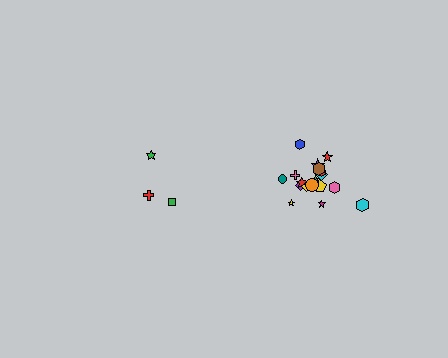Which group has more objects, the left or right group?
The right group.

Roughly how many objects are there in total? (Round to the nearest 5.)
Roughly 20 objects in total.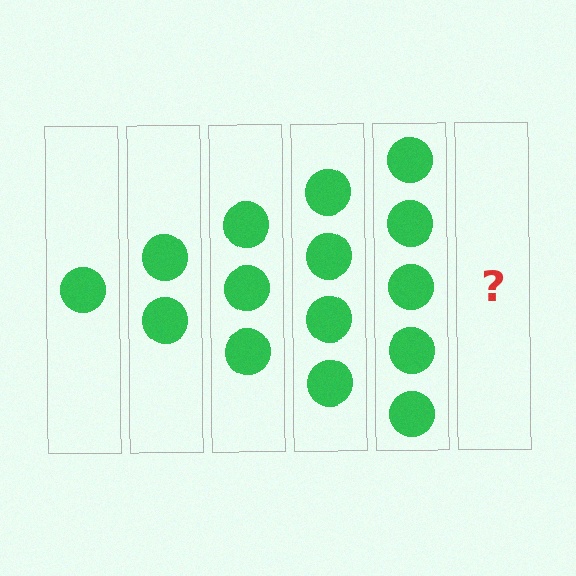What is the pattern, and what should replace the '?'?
The pattern is that each step adds one more circle. The '?' should be 6 circles.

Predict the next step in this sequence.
The next step is 6 circles.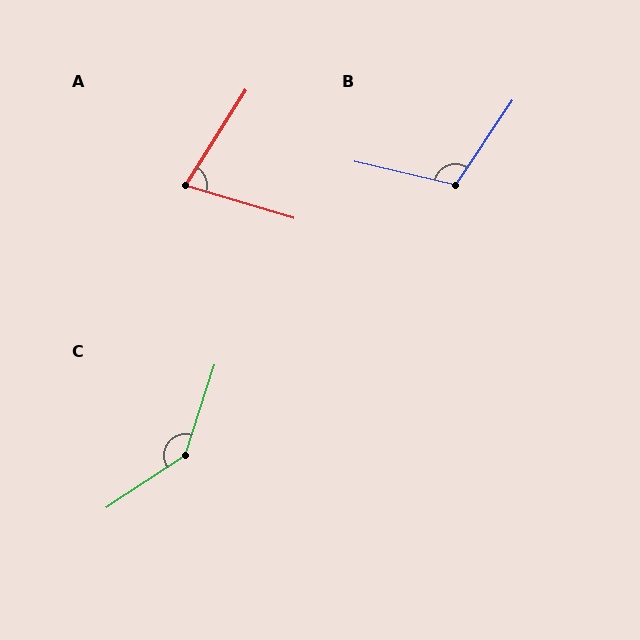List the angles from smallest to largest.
A (74°), B (111°), C (142°).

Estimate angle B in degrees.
Approximately 111 degrees.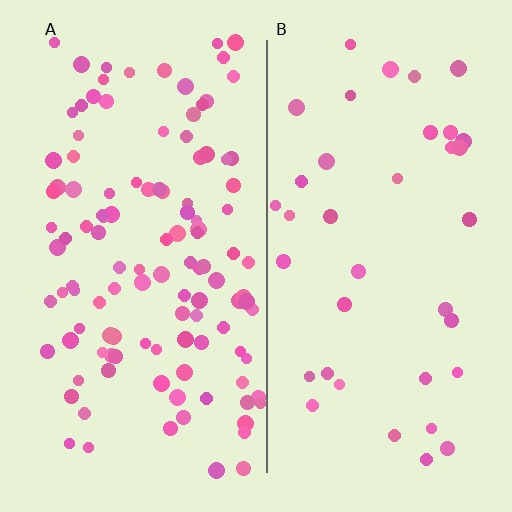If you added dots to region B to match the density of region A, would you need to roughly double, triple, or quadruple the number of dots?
Approximately triple.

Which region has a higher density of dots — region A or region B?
A (the left).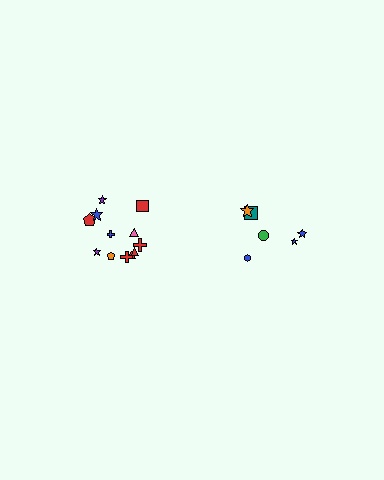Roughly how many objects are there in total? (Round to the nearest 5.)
Roughly 20 objects in total.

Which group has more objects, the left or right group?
The left group.